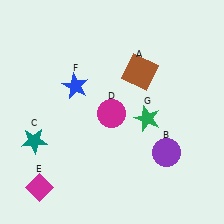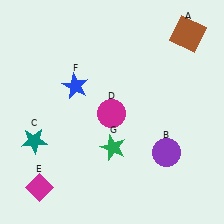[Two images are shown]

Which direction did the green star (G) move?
The green star (G) moved left.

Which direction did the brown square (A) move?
The brown square (A) moved right.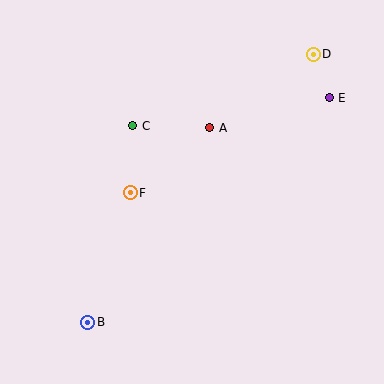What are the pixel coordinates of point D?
Point D is at (313, 54).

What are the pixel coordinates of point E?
Point E is at (329, 98).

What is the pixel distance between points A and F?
The distance between A and F is 103 pixels.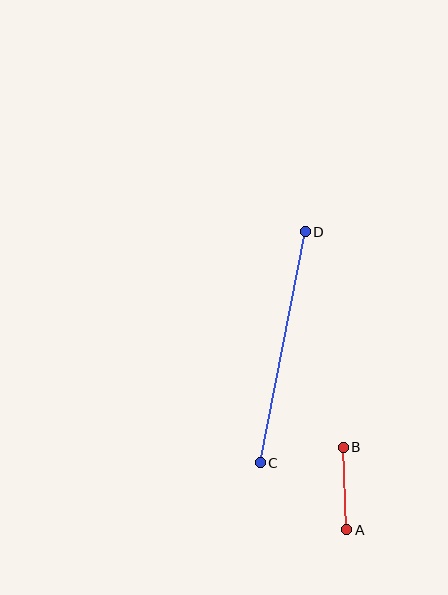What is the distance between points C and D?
The distance is approximately 235 pixels.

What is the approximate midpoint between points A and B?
The midpoint is at approximately (345, 489) pixels.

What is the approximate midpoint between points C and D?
The midpoint is at approximately (283, 347) pixels.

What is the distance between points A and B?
The distance is approximately 82 pixels.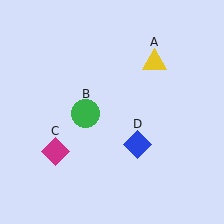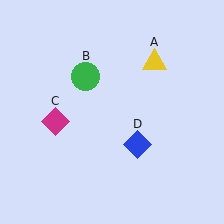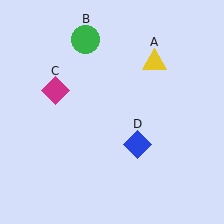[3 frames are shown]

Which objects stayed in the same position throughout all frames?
Yellow triangle (object A) and blue diamond (object D) remained stationary.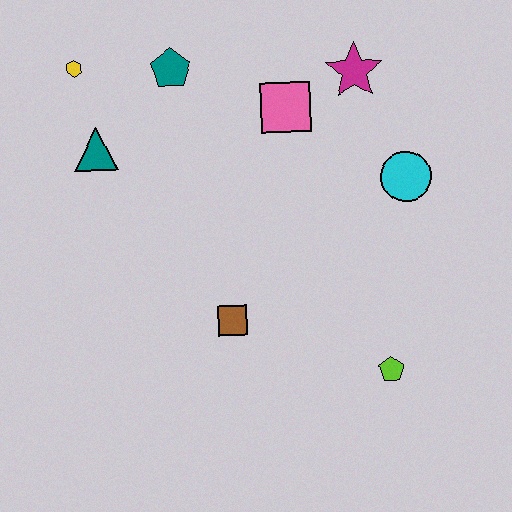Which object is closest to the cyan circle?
The magenta star is closest to the cyan circle.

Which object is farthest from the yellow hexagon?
The lime pentagon is farthest from the yellow hexagon.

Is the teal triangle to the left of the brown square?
Yes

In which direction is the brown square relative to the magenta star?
The brown square is below the magenta star.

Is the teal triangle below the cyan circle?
No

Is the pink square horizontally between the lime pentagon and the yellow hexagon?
Yes